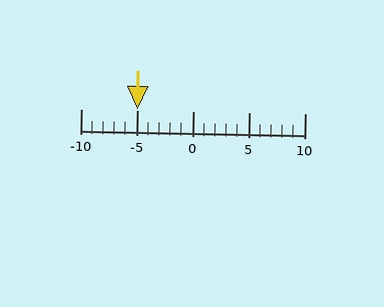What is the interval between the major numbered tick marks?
The major tick marks are spaced 5 units apart.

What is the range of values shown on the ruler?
The ruler shows values from -10 to 10.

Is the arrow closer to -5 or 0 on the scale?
The arrow is closer to -5.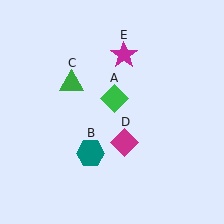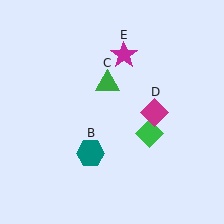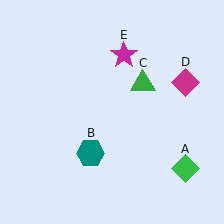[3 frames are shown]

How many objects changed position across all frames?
3 objects changed position: green diamond (object A), green triangle (object C), magenta diamond (object D).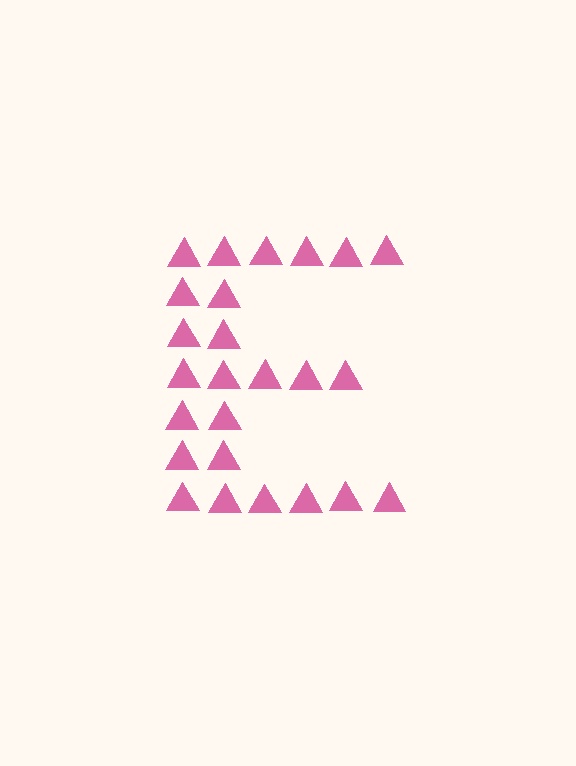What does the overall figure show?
The overall figure shows the letter E.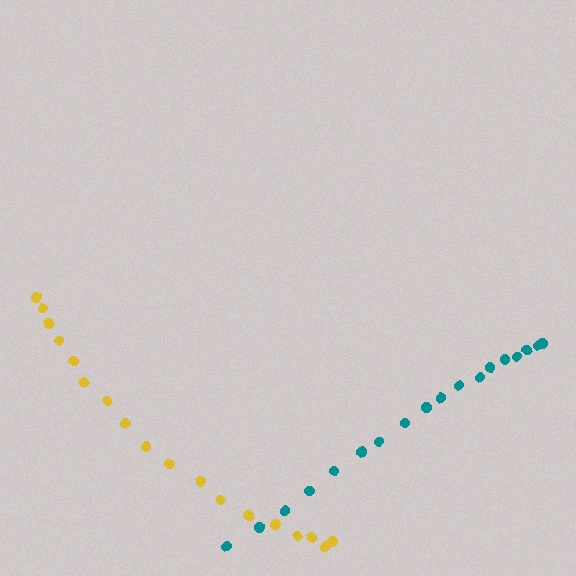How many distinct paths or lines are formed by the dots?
There are 2 distinct paths.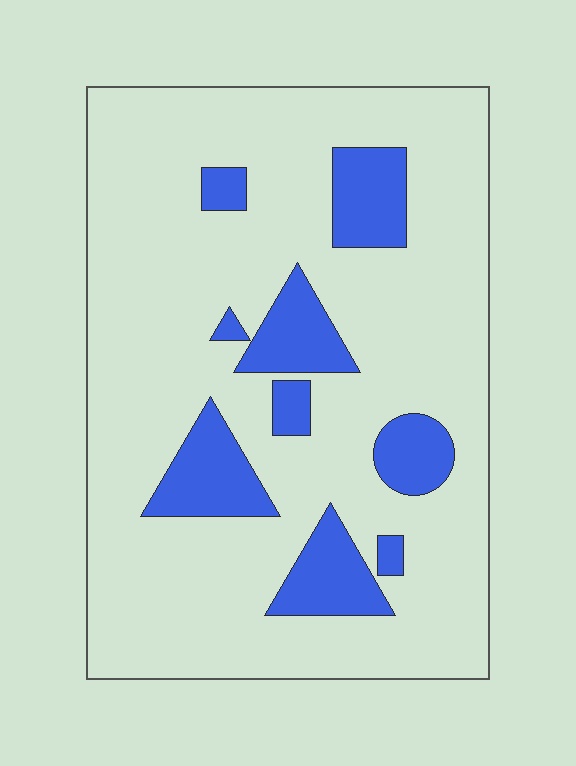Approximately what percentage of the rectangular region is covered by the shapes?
Approximately 20%.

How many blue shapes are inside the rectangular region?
9.